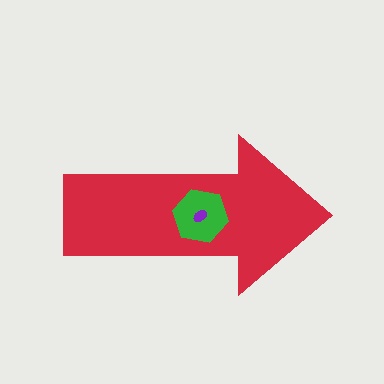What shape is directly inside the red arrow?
The green hexagon.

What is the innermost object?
The purple ellipse.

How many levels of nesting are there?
3.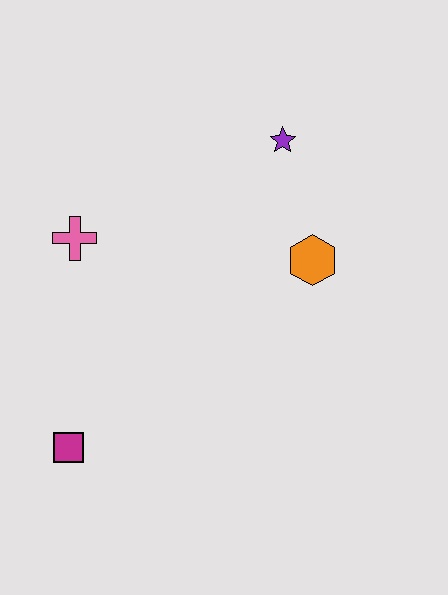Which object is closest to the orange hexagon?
The purple star is closest to the orange hexagon.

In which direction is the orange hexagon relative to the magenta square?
The orange hexagon is to the right of the magenta square.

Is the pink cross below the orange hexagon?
No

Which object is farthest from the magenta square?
The purple star is farthest from the magenta square.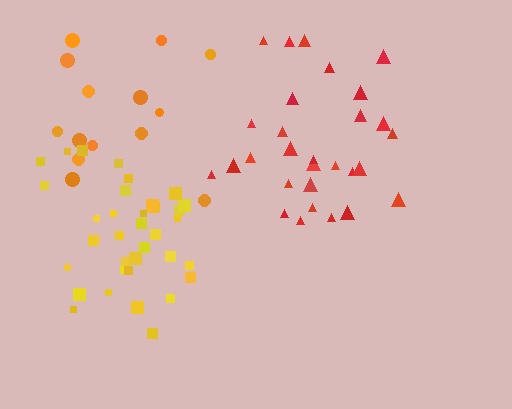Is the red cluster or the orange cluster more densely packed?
Red.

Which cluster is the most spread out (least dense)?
Orange.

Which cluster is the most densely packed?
Yellow.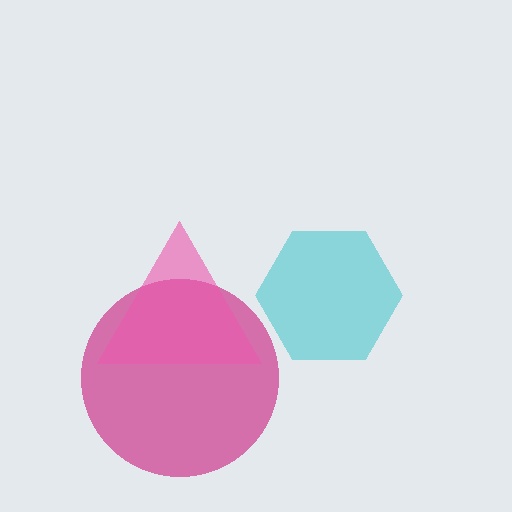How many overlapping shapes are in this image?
There are 3 overlapping shapes in the image.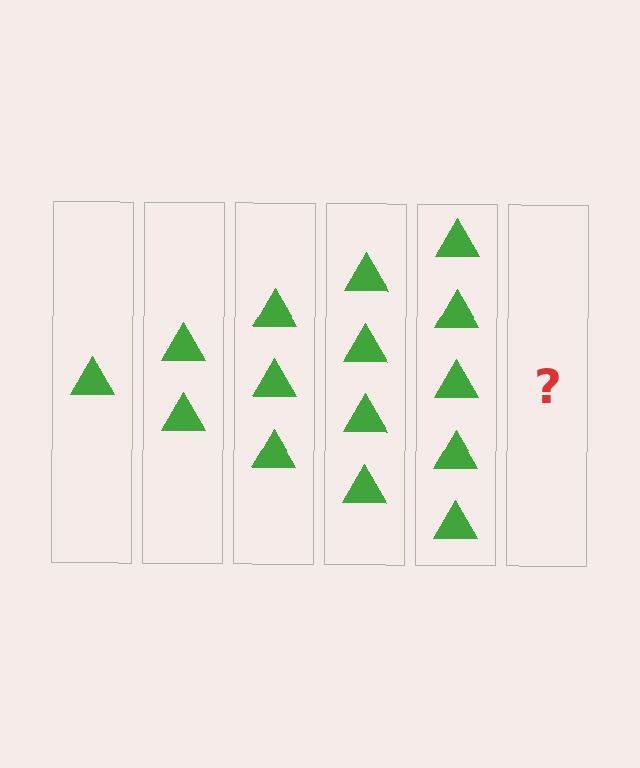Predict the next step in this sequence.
The next step is 6 triangles.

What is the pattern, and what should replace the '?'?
The pattern is that each step adds one more triangle. The '?' should be 6 triangles.